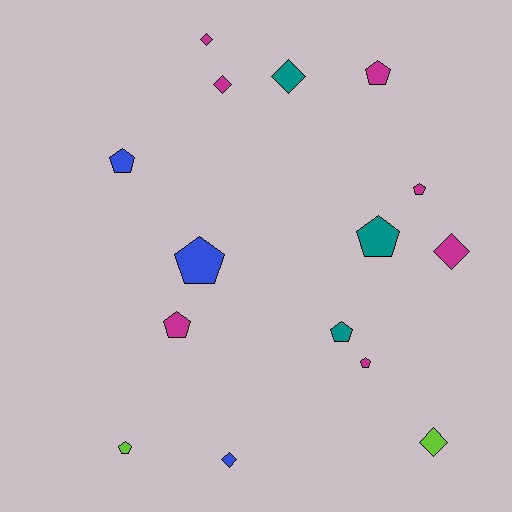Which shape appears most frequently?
Pentagon, with 9 objects.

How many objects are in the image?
There are 15 objects.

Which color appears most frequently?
Magenta, with 7 objects.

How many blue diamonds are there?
There is 1 blue diamond.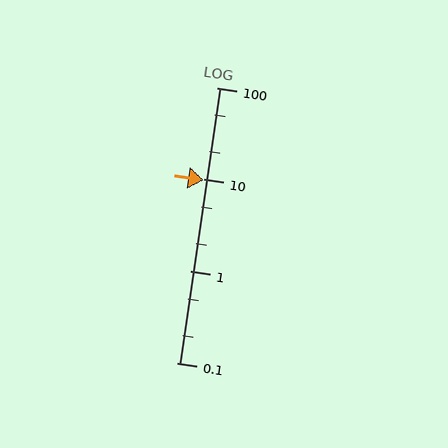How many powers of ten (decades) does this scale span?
The scale spans 3 decades, from 0.1 to 100.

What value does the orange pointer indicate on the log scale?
The pointer indicates approximately 9.9.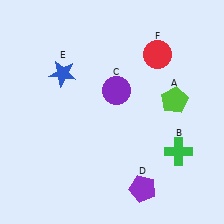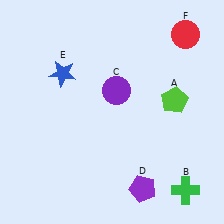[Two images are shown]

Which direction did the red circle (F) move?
The red circle (F) moved right.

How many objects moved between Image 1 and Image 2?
2 objects moved between the two images.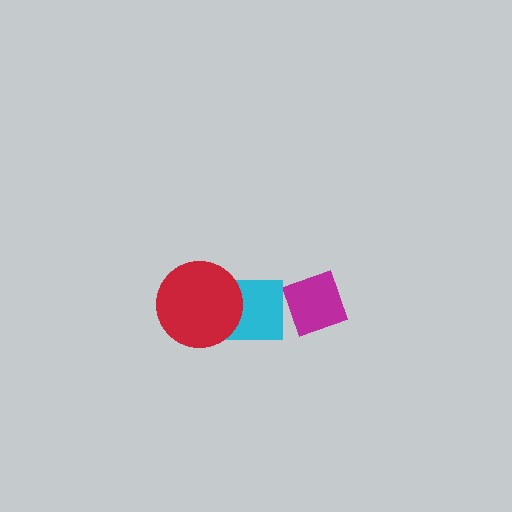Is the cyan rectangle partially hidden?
Yes, it is partially covered by another shape.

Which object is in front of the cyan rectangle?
The red circle is in front of the cyan rectangle.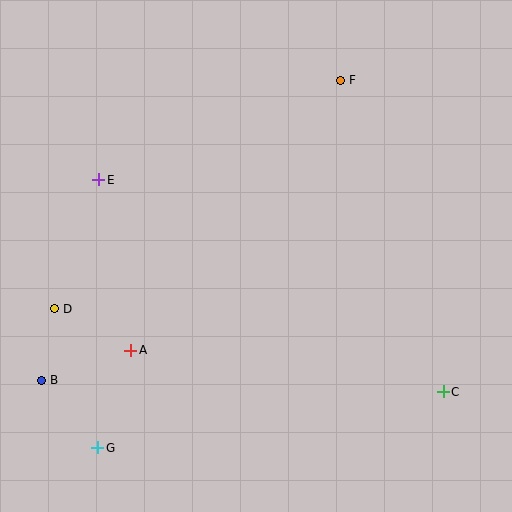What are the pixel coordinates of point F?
Point F is at (341, 80).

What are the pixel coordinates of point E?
Point E is at (99, 180).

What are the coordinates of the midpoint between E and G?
The midpoint between E and G is at (98, 314).